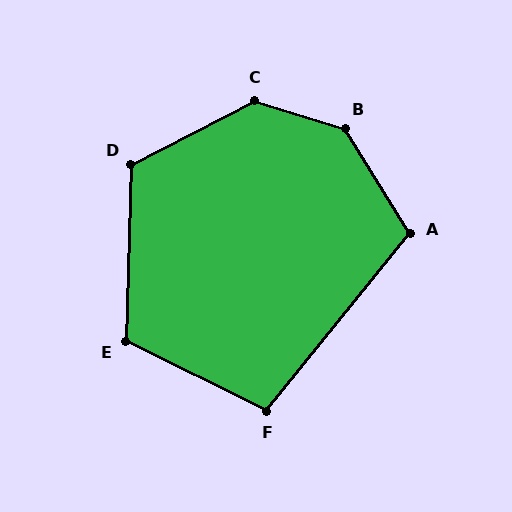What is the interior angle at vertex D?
Approximately 119 degrees (obtuse).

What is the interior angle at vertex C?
Approximately 136 degrees (obtuse).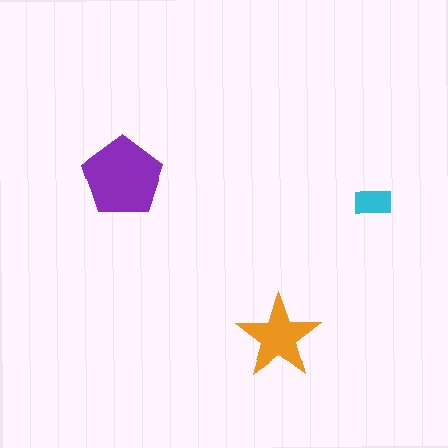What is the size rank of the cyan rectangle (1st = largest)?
3rd.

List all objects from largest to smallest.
The purple pentagon, the orange star, the cyan rectangle.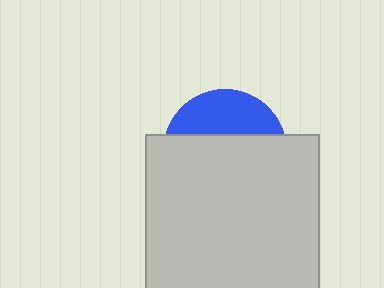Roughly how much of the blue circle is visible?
A small part of it is visible (roughly 32%).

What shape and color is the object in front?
The object in front is a light gray square.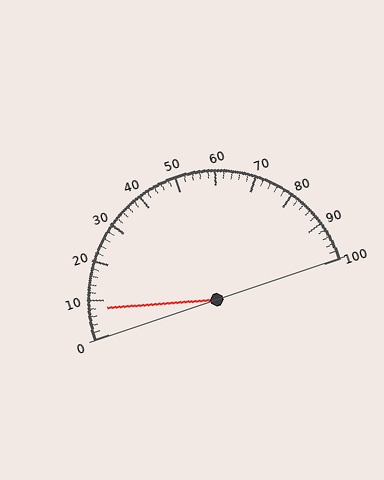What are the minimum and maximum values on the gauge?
The gauge ranges from 0 to 100.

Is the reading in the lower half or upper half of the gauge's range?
The reading is in the lower half of the range (0 to 100).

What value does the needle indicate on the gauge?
The needle indicates approximately 8.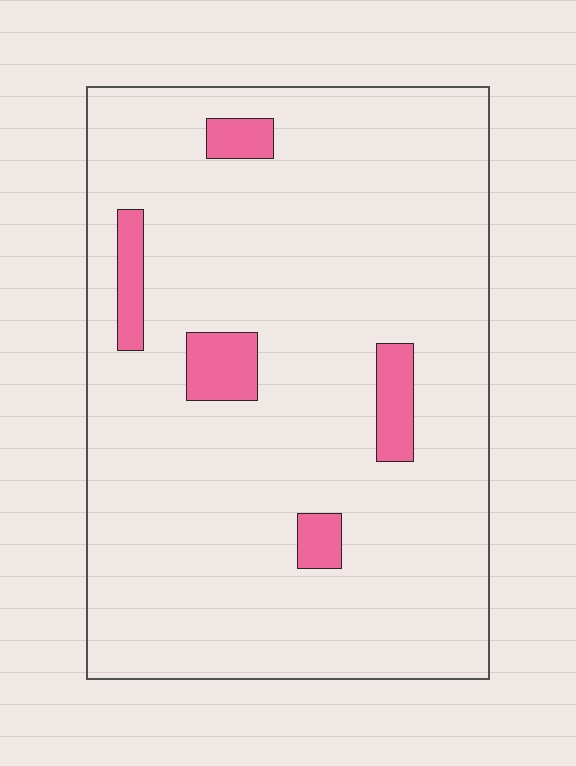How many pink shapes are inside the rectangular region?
5.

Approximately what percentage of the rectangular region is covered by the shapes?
Approximately 10%.